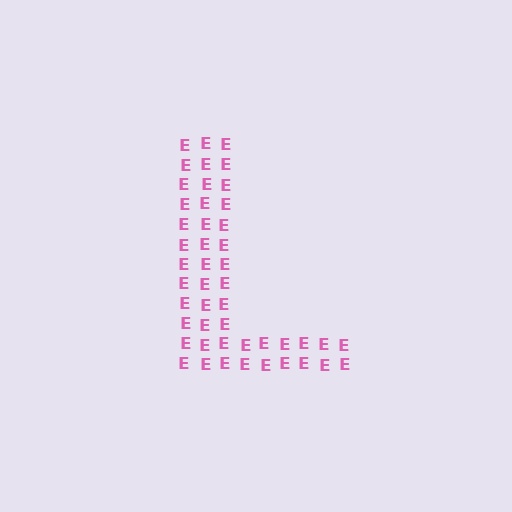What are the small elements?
The small elements are letter E's.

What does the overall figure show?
The overall figure shows the letter L.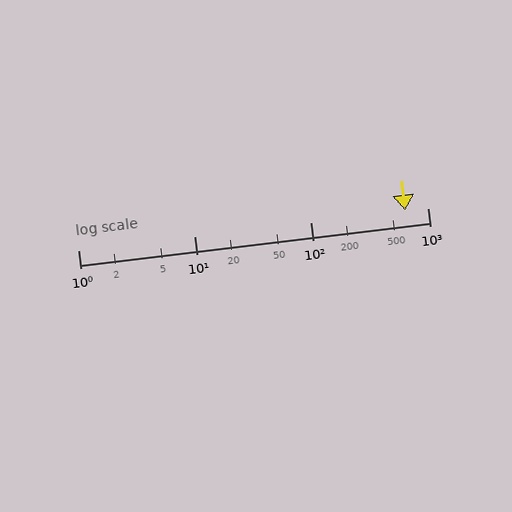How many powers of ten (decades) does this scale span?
The scale spans 3 decades, from 1 to 1000.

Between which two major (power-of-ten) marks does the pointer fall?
The pointer is between 100 and 1000.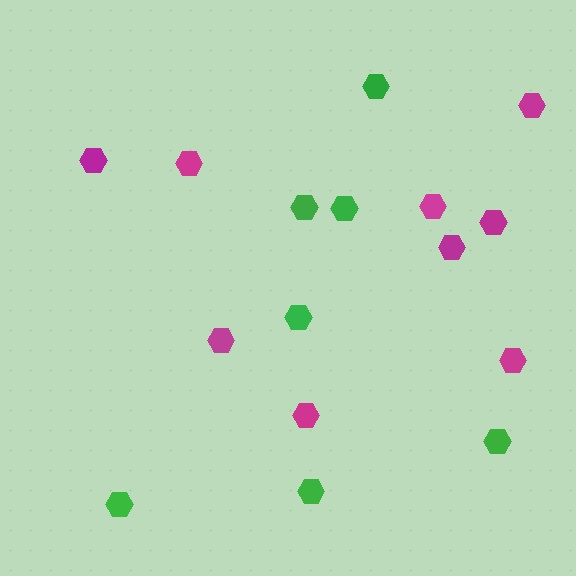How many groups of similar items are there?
There are 2 groups: one group of green hexagons (7) and one group of magenta hexagons (9).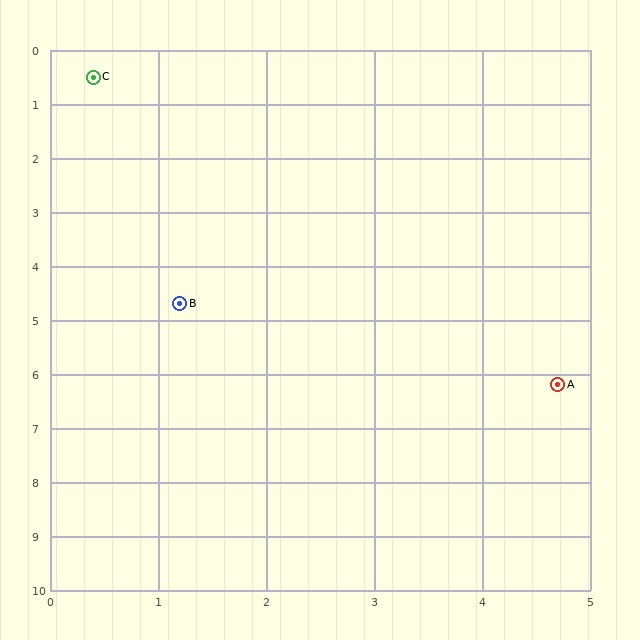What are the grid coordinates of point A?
Point A is at approximately (4.7, 6.2).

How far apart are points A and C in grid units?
Points A and C are about 7.1 grid units apart.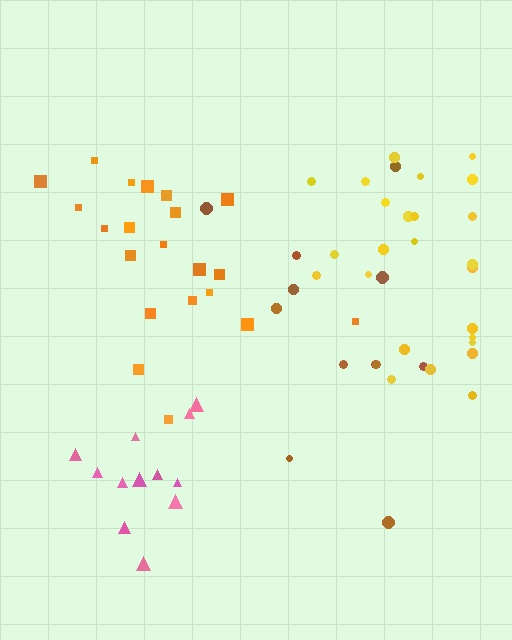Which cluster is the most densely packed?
Pink.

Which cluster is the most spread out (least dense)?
Brown.